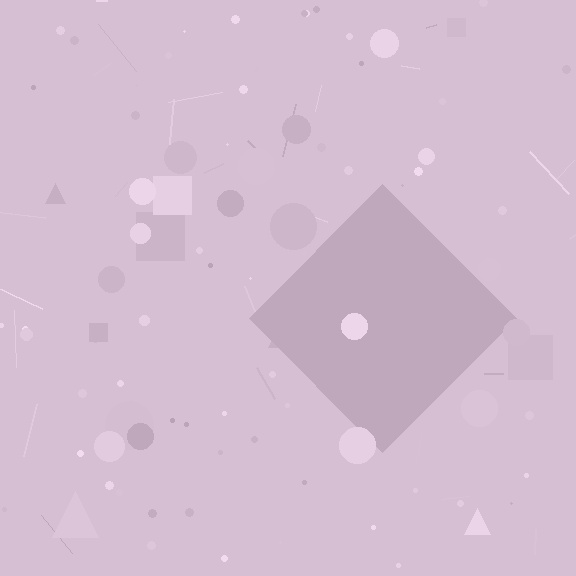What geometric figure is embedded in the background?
A diamond is embedded in the background.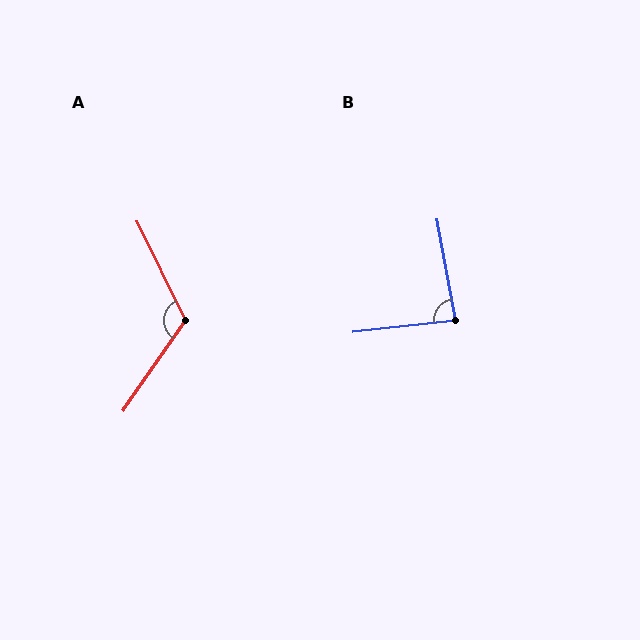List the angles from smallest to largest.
B (86°), A (120°).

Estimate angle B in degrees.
Approximately 86 degrees.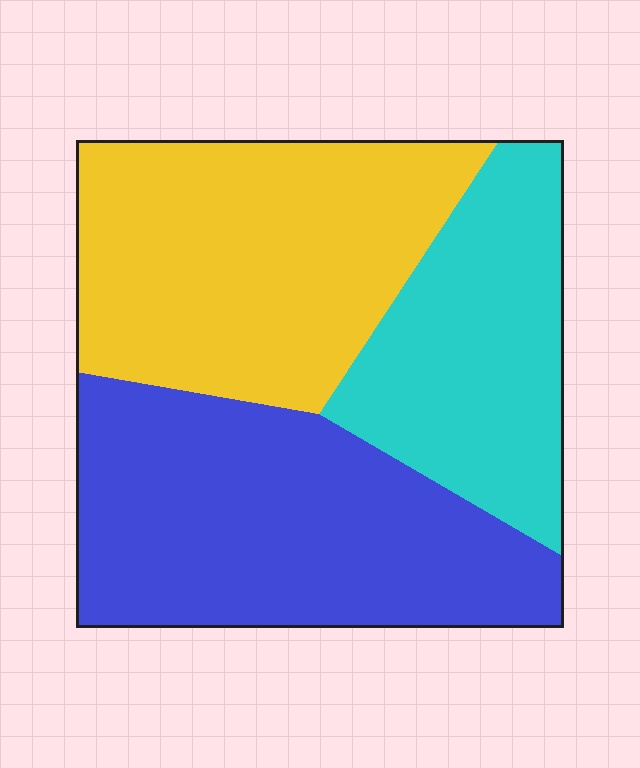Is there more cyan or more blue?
Blue.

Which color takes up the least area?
Cyan, at roughly 25%.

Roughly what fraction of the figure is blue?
Blue takes up about three eighths (3/8) of the figure.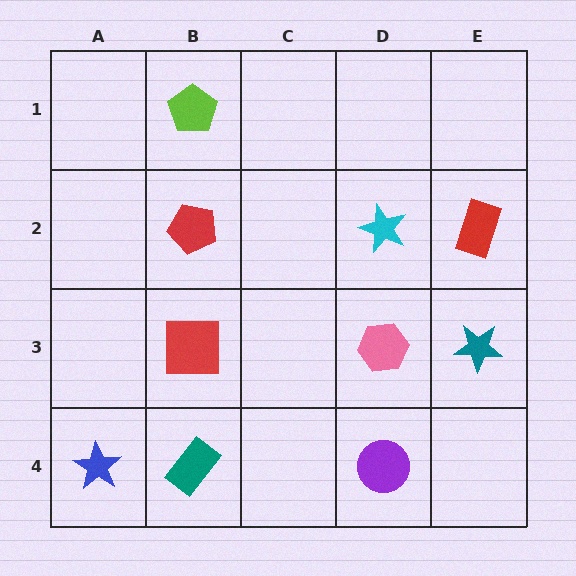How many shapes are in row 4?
3 shapes.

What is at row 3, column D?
A pink hexagon.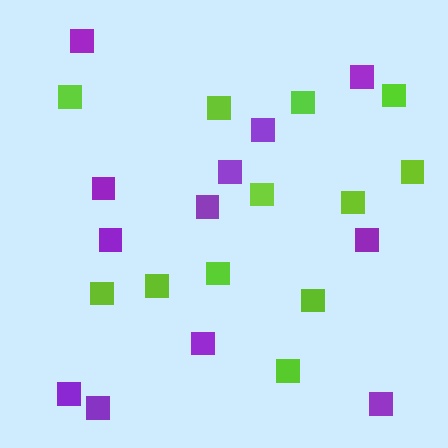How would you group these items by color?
There are 2 groups: one group of lime squares (12) and one group of purple squares (12).